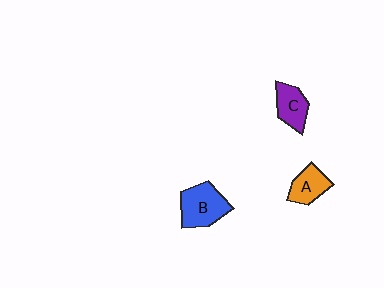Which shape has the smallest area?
Shape A (orange).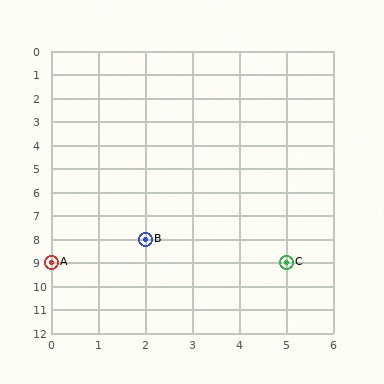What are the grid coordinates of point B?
Point B is at grid coordinates (2, 8).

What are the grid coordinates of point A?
Point A is at grid coordinates (0, 9).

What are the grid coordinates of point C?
Point C is at grid coordinates (5, 9).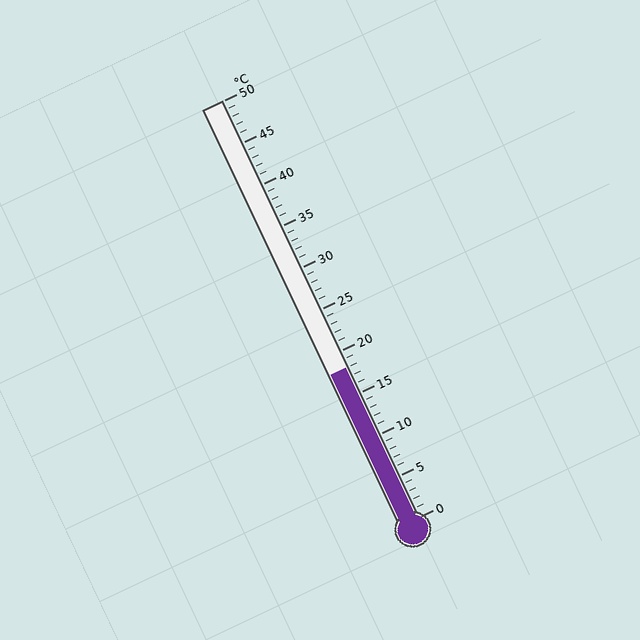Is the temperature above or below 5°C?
The temperature is above 5°C.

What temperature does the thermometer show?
The thermometer shows approximately 18°C.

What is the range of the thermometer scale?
The thermometer scale ranges from 0°C to 50°C.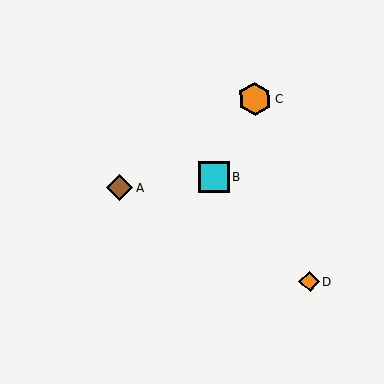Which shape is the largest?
The orange hexagon (labeled C) is the largest.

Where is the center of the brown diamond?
The center of the brown diamond is at (120, 188).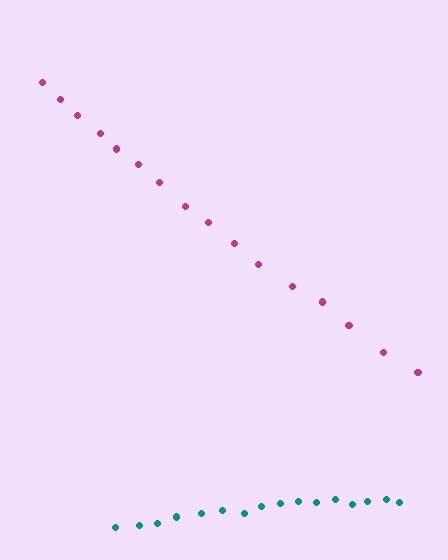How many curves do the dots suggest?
There are 2 distinct paths.